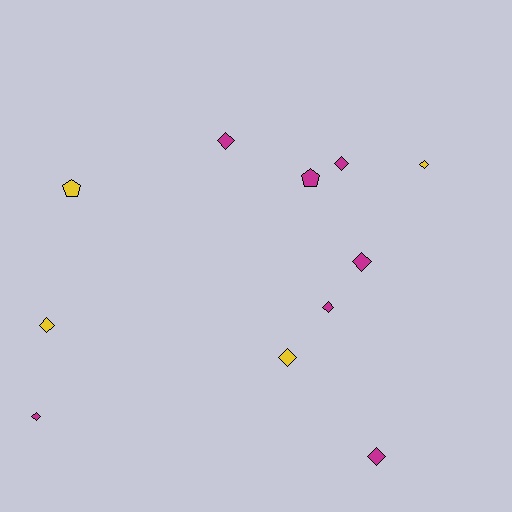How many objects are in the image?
There are 11 objects.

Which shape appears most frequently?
Diamond, with 9 objects.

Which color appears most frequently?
Magenta, with 7 objects.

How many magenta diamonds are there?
There are 6 magenta diamonds.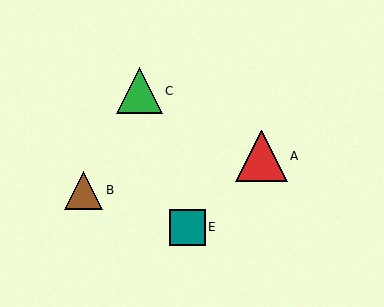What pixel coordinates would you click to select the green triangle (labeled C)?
Click at (139, 91) to select the green triangle C.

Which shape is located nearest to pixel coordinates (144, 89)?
The green triangle (labeled C) at (139, 91) is nearest to that location.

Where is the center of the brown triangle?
The center of the brown triangle is at (84, 190).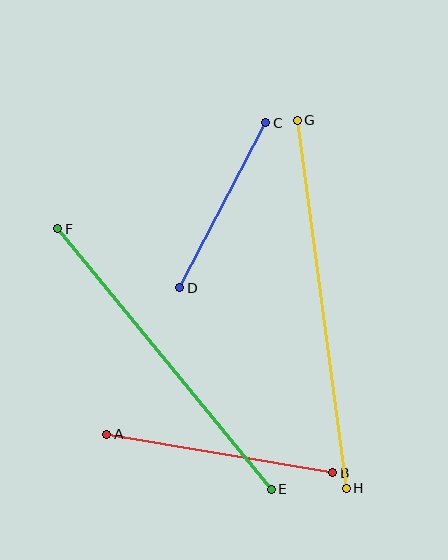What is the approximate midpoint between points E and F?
The midpoint is at approximately (165, 359) pixels.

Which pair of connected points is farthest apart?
Points G and H are farthest apart.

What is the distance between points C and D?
The distance is approximately 186 pixels.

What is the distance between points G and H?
The distance is approximately 371 pixels.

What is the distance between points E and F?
The distance is approximately 337 pixels.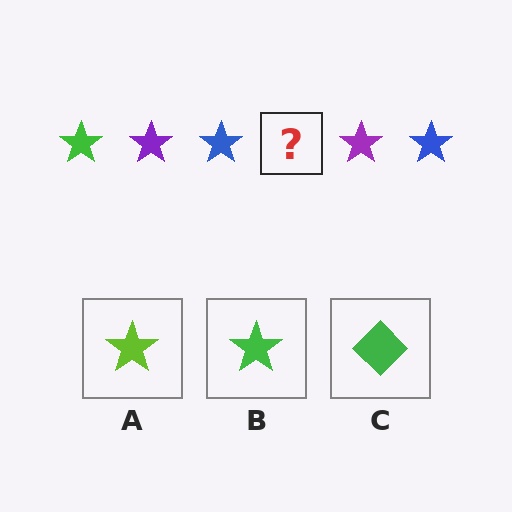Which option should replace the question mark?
Option B.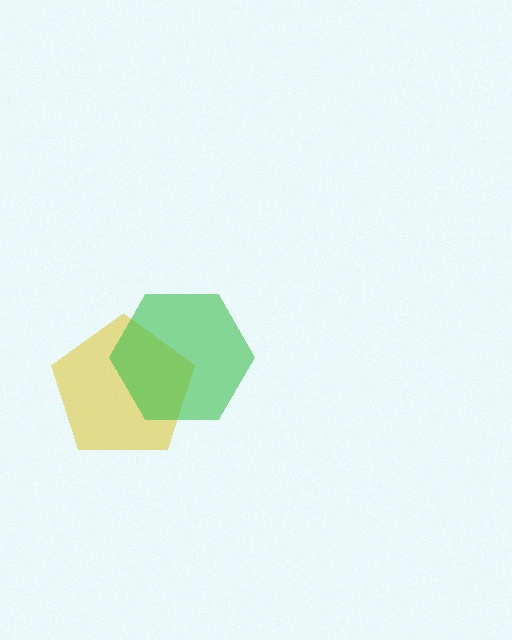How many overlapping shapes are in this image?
There are 2 overlapping shapes in the image.